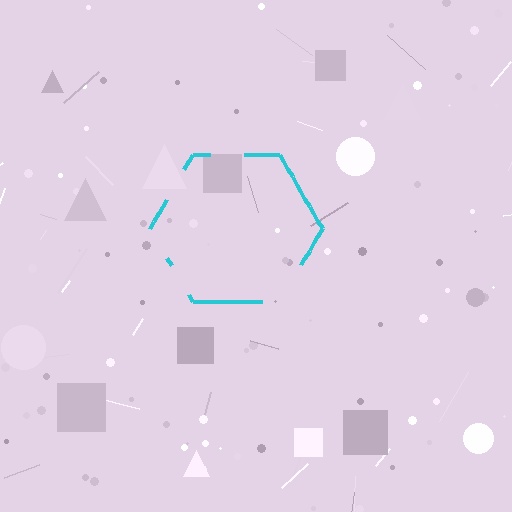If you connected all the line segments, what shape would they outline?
They would outline a hexagon.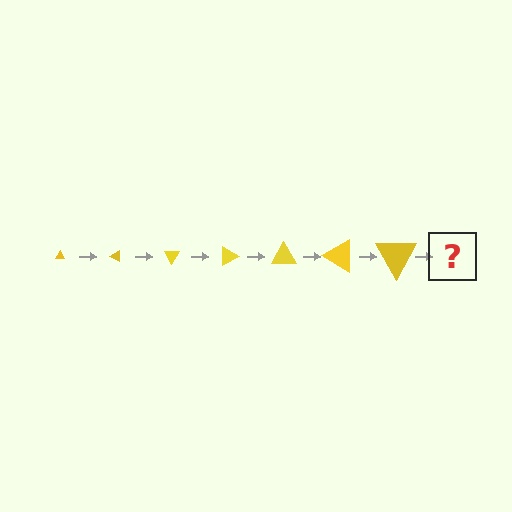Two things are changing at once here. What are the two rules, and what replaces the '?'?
The two rules are that the triangle grows larger each step and it rotates 30 degrees each step. The '?' should be a triangle, larger than the previous one and rotated 210 degrees from the start.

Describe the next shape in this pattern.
It should be a triangle, larger than the previous one and rotated 210 degrees from the start.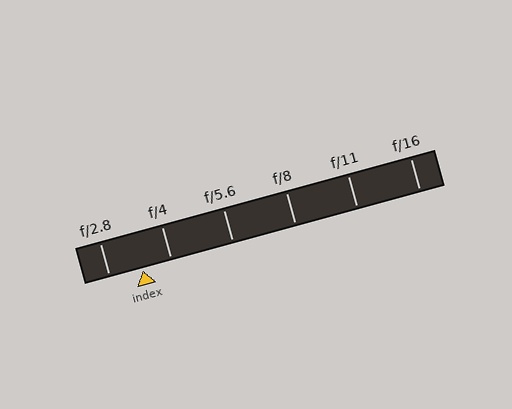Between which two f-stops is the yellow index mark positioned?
The index mark is between f/2.8 and f/4.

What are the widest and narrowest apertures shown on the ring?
The widest aperture shown is f/2.8 and the narrowest is f/16.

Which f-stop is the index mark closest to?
The index mark is closest to f/4.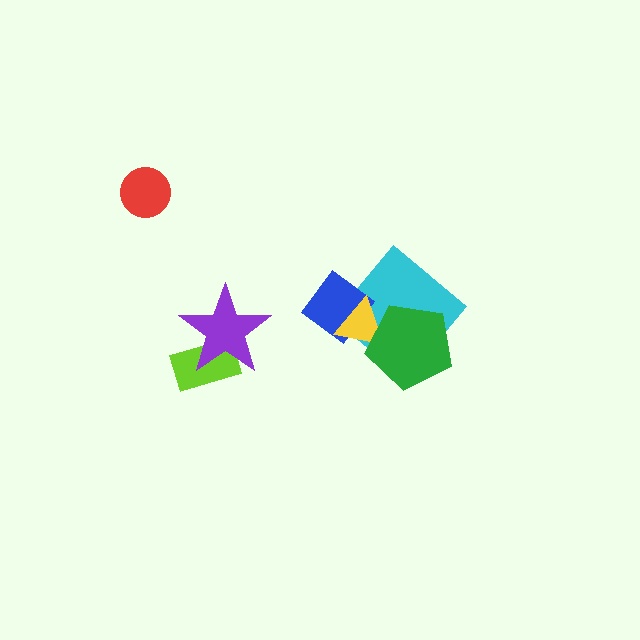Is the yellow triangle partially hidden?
Yes, it is partially covered by another shape.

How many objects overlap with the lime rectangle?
1 object overlaps with the lime rectangle.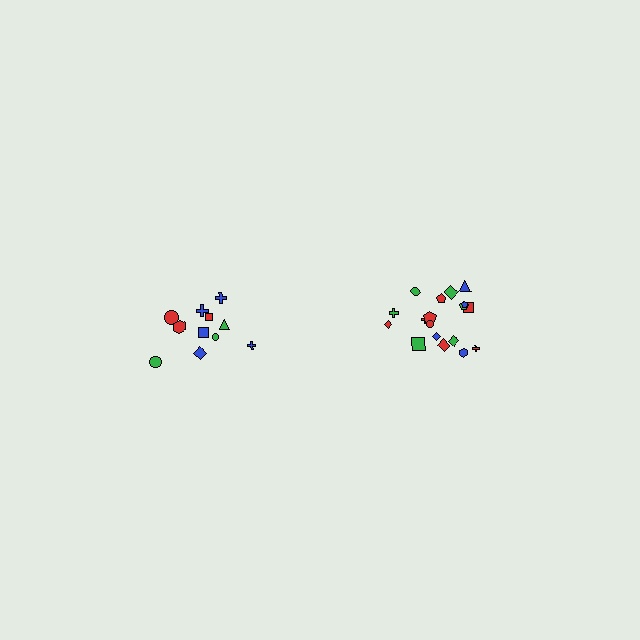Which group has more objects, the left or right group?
The right group.